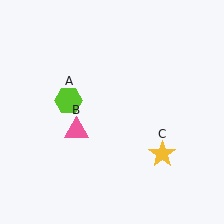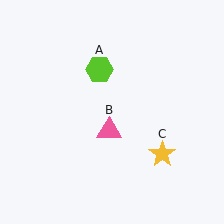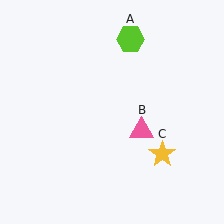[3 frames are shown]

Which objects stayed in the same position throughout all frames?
Yellow star (object C) remained stationary.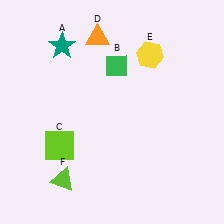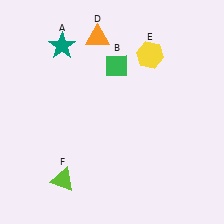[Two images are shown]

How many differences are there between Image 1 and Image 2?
There is 1 difference between the two images.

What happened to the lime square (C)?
The lime square (C) was removed in Image 2. It was in the bottom-left area of Image 1.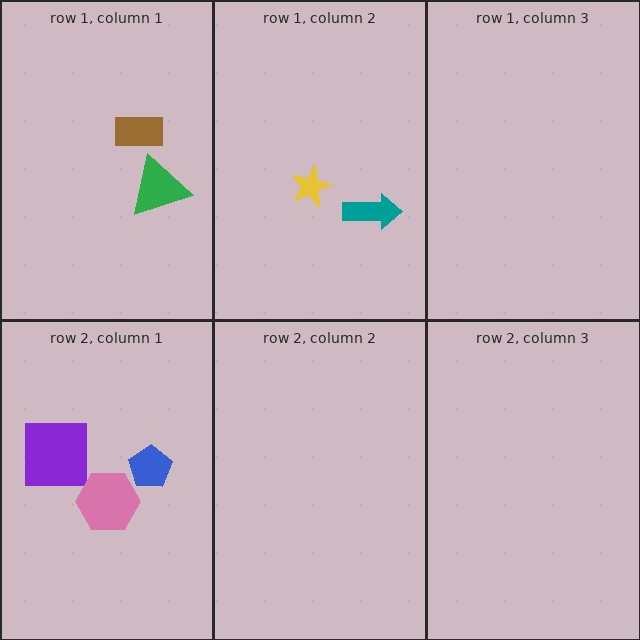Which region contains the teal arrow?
The row 1, column 2 region.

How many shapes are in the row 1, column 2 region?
2.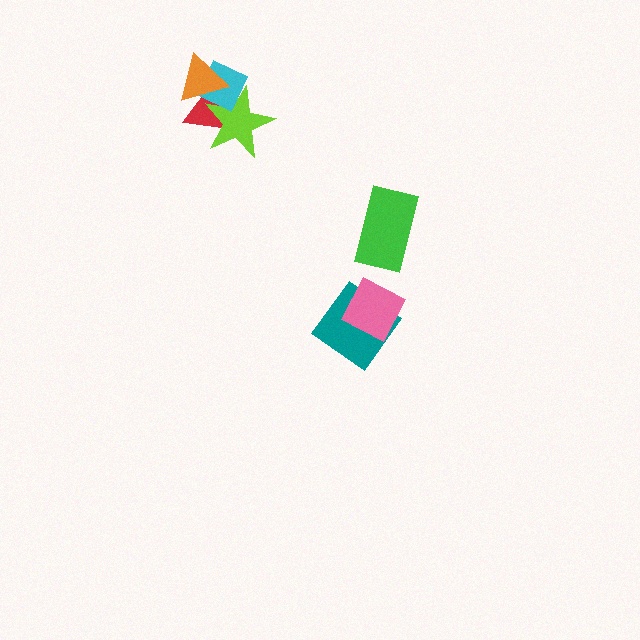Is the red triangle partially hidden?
Yes, it is partially covered by another shape.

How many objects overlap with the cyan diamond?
3 objects overlap with the cyan diamond.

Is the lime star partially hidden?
Yes, it is partially covered by another shape.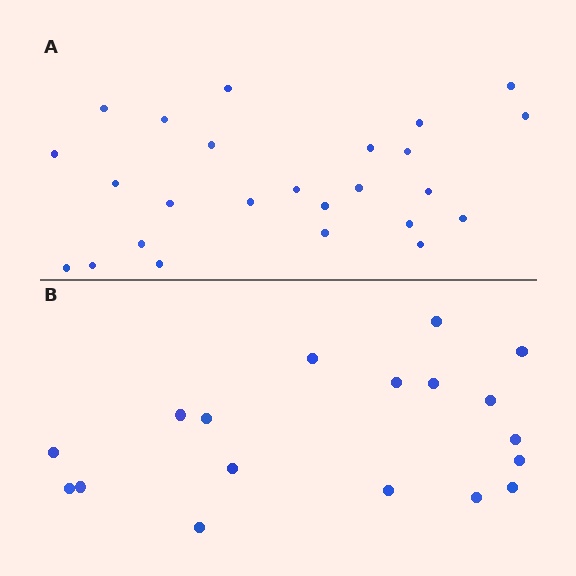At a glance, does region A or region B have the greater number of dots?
Region A (the top region) has more dots.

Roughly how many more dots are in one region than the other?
Region A has roughly 8 or so more dots than region B.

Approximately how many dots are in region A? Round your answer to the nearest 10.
About 20 dots. (The exact count is 25, which rounds to 20.)